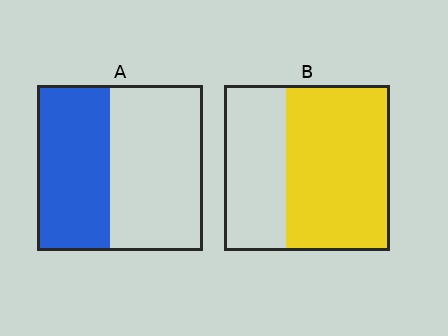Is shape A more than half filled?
No.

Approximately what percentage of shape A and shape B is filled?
A is approximately 45% and B is approximately 65%.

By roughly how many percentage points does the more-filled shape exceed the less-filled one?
By roughly 20 percentage points (B over A).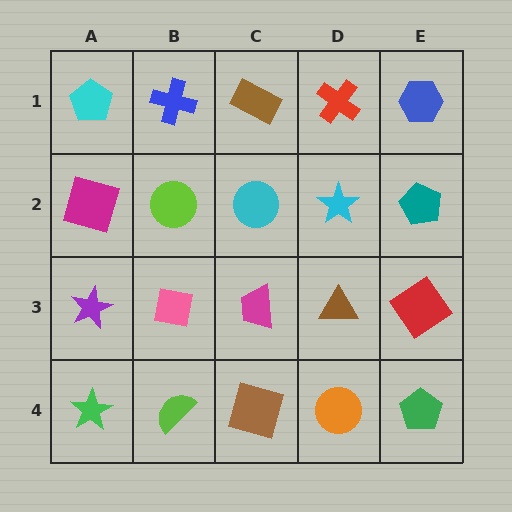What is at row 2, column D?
A cyan star.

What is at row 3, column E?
A red diamond.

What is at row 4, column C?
A brown square.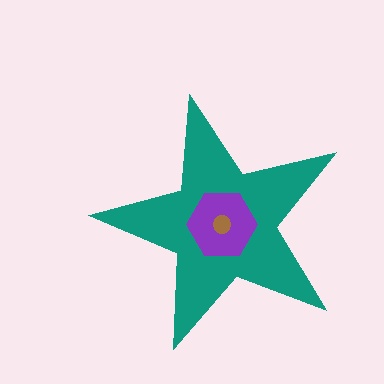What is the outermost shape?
The teal star.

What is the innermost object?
The brown circle.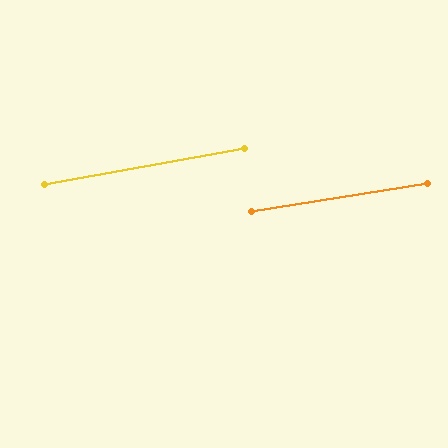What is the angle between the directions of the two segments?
Approximately 1 degree.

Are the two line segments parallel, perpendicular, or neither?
Parallel — their directions differ by only 1.1°.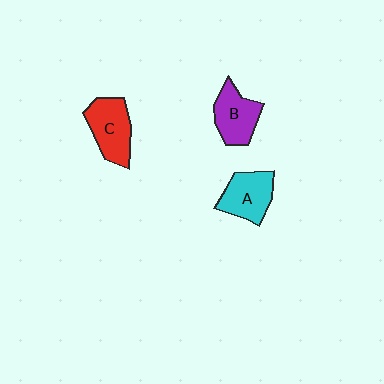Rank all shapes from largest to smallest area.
From largest to smallest: C (red), A (cyan), B (purple).